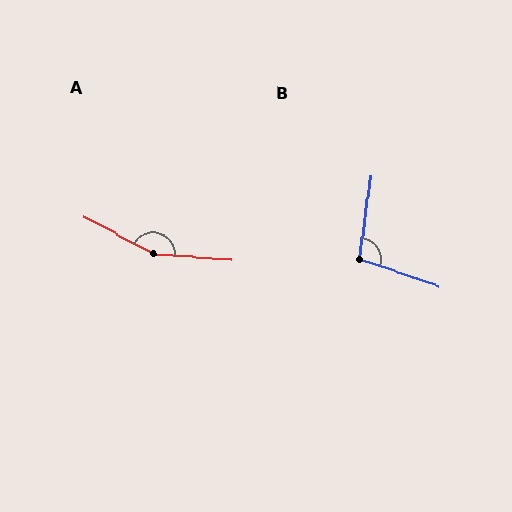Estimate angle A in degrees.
Approximately 156 degrees.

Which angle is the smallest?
B, at approximately 101 degrees.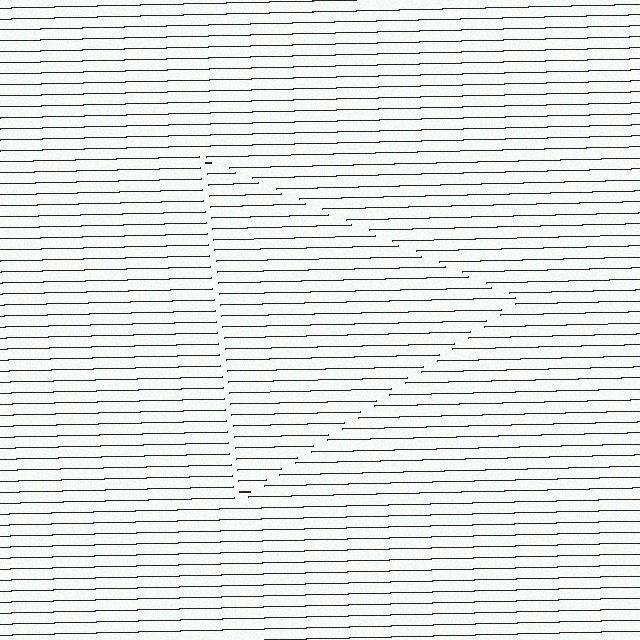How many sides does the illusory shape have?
3 sides — the line-ends trace a triangle.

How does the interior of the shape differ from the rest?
The interior of the shape contains the same grating, shifted by half a period — the contour is defined by the phase discontinuity where line-ends from the inner and outer gratings abut.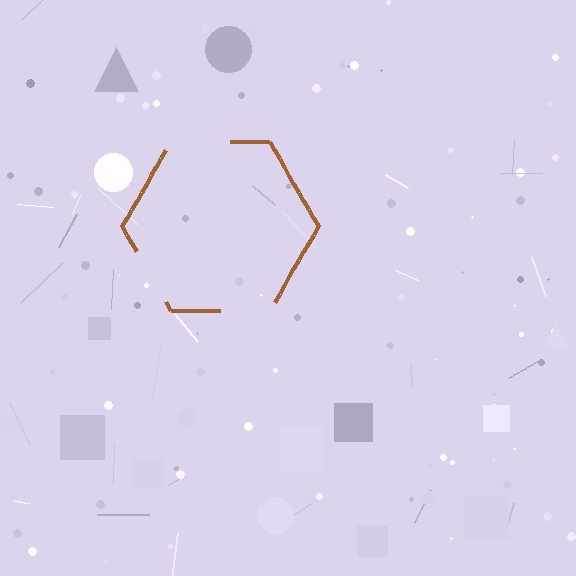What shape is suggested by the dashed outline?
The dashed outline suggests a hexagon.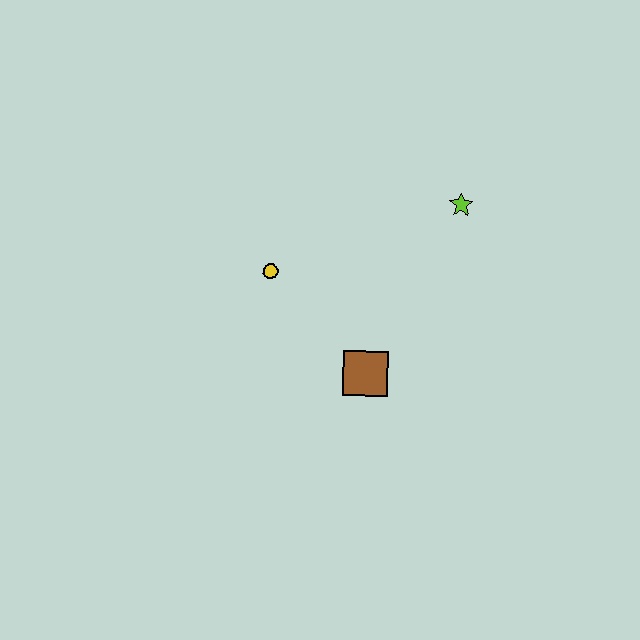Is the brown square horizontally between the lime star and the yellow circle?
Yes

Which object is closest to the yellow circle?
The brown square is closest to the yellow circle.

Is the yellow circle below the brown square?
No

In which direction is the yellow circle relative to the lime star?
The yellow circle is to the left of the lime star.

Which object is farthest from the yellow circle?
The lime star is farthest from the yellow circle.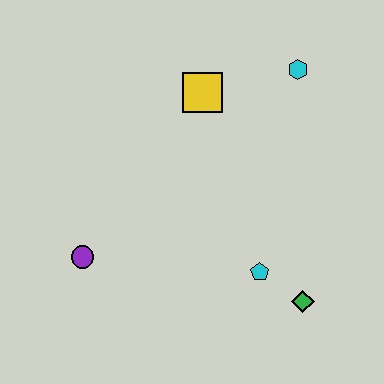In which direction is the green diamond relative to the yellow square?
The green diamond is below the yellow square.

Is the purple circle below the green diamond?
No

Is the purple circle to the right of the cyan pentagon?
No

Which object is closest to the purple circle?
The cyan pentagon is closest to the purple circle.